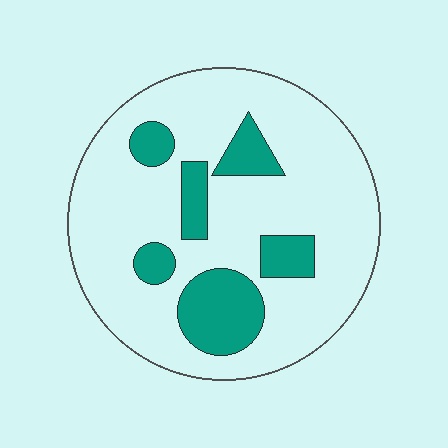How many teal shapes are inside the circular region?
6.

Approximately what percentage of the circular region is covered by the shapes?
Approximately 20%.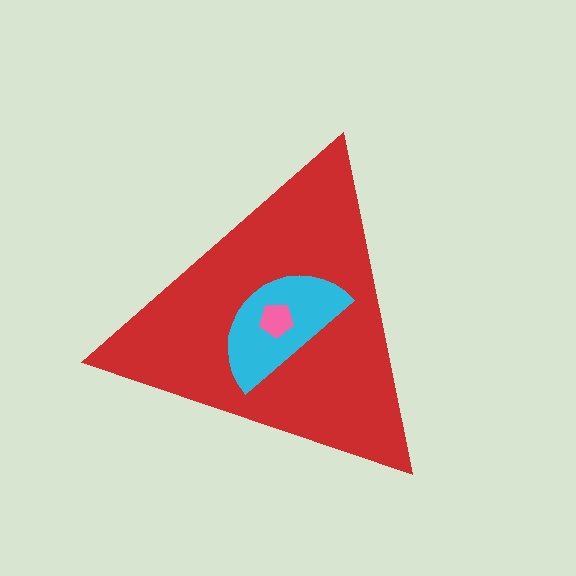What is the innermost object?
The pink pentagon.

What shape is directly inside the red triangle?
The cyan semicircle.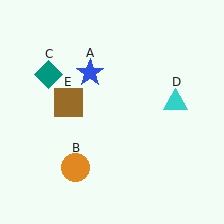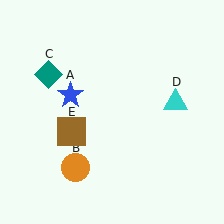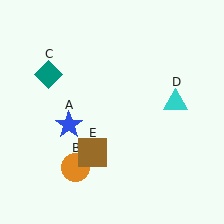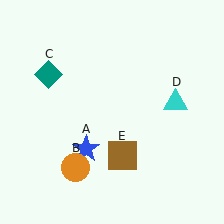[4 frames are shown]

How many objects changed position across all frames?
2 objects changed position: blue star (object A), brown square (object E).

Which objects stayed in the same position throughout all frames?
Orange circle (object B) and teal diamond (object C) and cyan triangle (object D) remained stationary.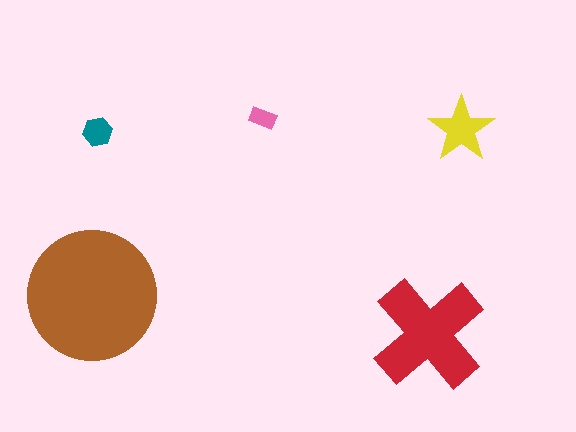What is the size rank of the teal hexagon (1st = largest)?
4th.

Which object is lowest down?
The red cross is bottommost.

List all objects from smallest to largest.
The pink rectangle, the teal hexagon, the yellow star, the red cross, the brown circle.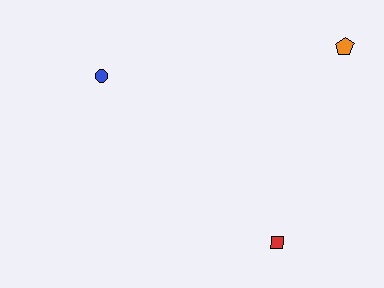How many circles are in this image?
There is 1 circle.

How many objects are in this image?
There are 3 objects.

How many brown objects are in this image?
There are no brown objects.